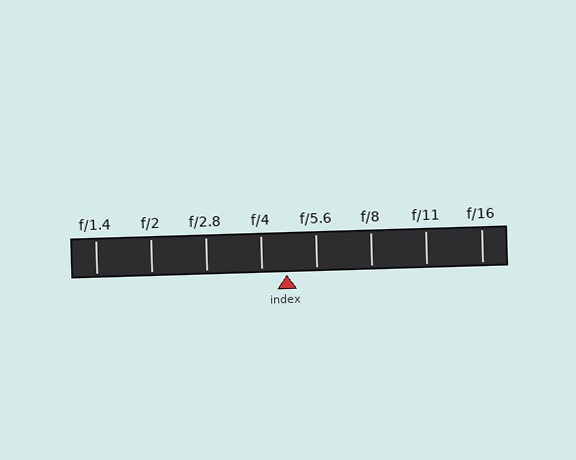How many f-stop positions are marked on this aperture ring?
There are 8 f-stop positions marked.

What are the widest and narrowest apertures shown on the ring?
The widest aperture shown is f/1.4 and the narrowest is f/16.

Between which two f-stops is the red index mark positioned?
The index mark is between f/4 and f/5.6.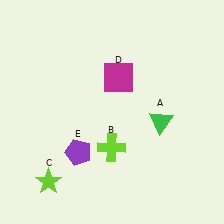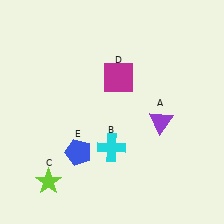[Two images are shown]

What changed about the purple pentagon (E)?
In Image 1, E is purple. In Image 2, it changed to blue.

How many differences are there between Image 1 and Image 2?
There are 3 differences between the two images.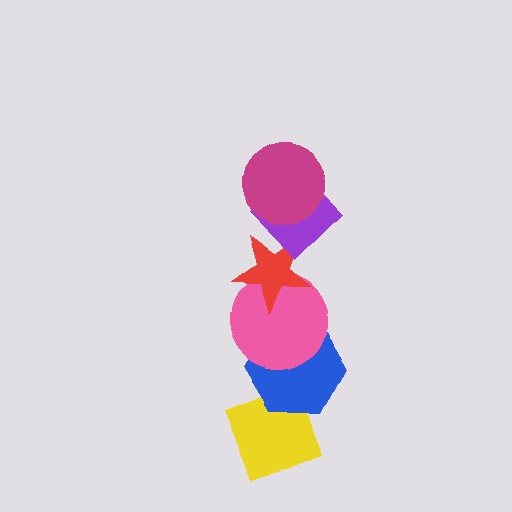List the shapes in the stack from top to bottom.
From top to bottom: the magenta circle, the purple diamond, the red star, the pink circle, the blue hexagon, the yellow diamond.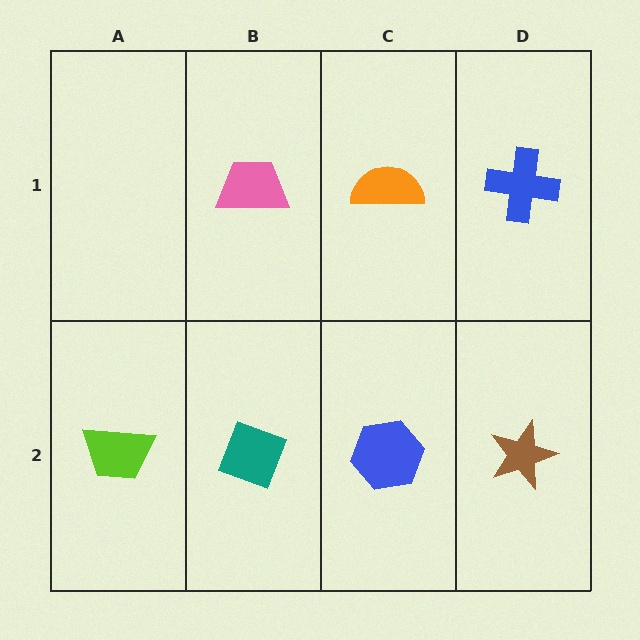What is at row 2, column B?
A teal diamond.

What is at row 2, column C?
A blue hexagon.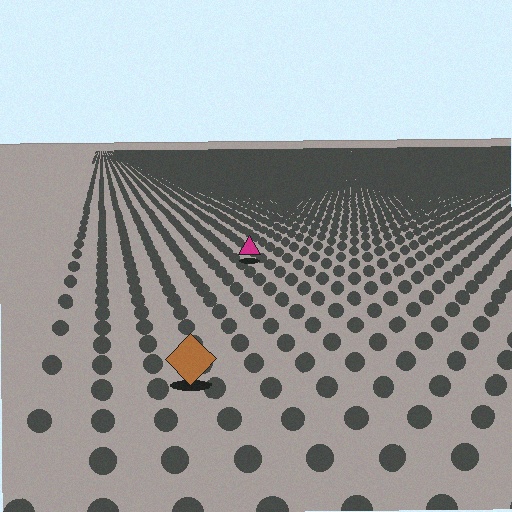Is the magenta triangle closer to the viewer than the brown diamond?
No. The brown diamond is closer — you can tell from the texture gradient: the ground texture is coarser near it.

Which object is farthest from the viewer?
The magenta triangle is farthest from the viewer. It appears smaller and the ground texture around it is denser.